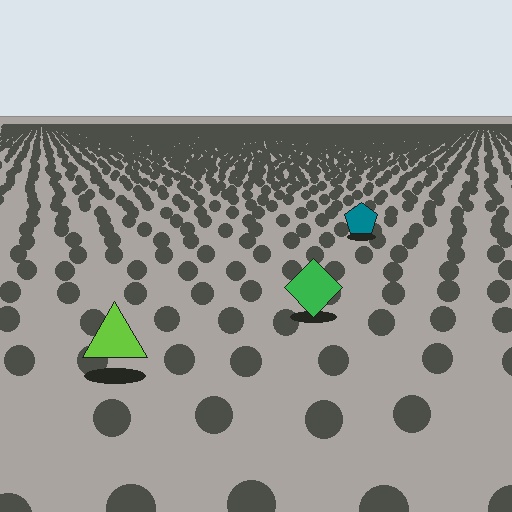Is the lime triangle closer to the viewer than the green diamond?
Yes. The lime triangle is closer — you can tell from the texture gradient: the ground texture is coarser near it.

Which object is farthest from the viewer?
The teal pentagon is farthest from the viewer. It appears smaller and the ground texture around it is denser.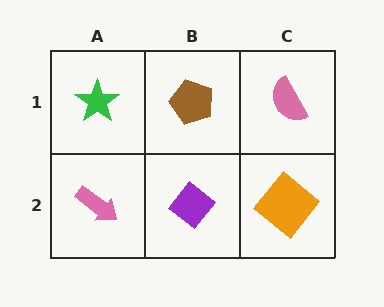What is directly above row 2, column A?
A green star.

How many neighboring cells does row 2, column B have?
3.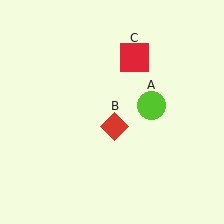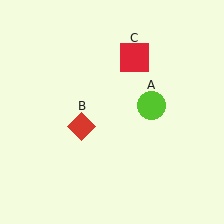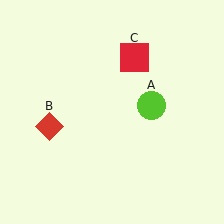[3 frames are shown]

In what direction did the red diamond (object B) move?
The red diamond (object B) moved left.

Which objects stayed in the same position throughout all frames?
Lime circle (object A) and red square (object C) remained stationary.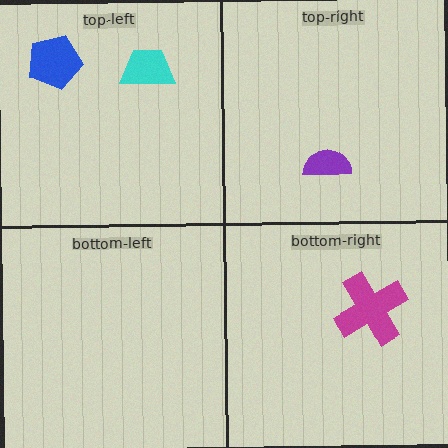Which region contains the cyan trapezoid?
The top-left region.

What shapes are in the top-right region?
The purple semicircle.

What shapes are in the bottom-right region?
The magenta cross.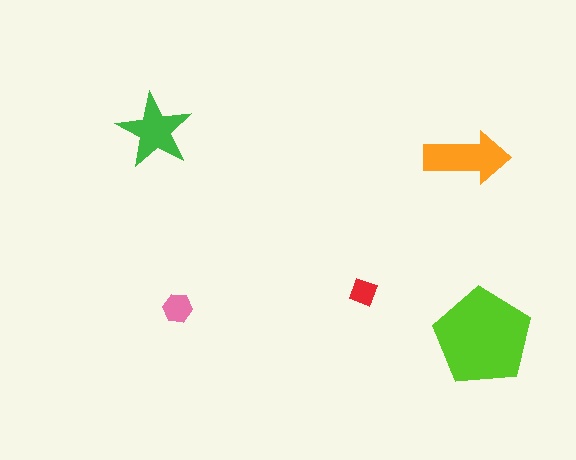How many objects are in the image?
There are 5 objects in the image.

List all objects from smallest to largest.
The red diamond, the pink hexagon, the green star, the orange arrow, the lime pentagon.